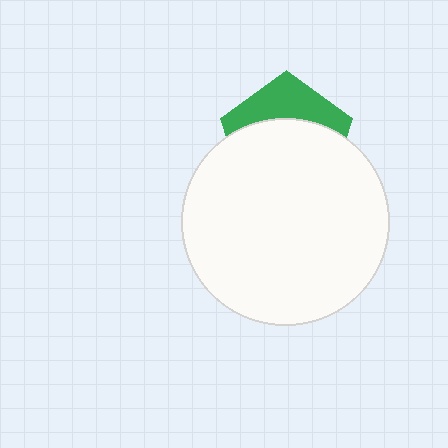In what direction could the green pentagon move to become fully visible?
The green pentagon could move up. That would shift it out from behind the white circle entirely.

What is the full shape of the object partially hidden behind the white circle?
The partially hidden object is a green pentagon.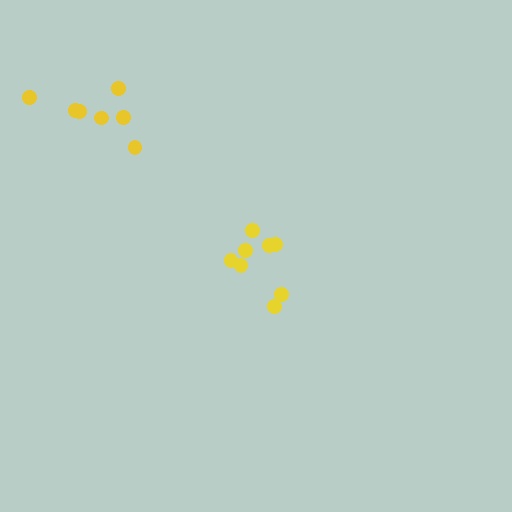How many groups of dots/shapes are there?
There are 2 groups.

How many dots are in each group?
Group 1: 8 dots, Group 2: 7 dots (15 total).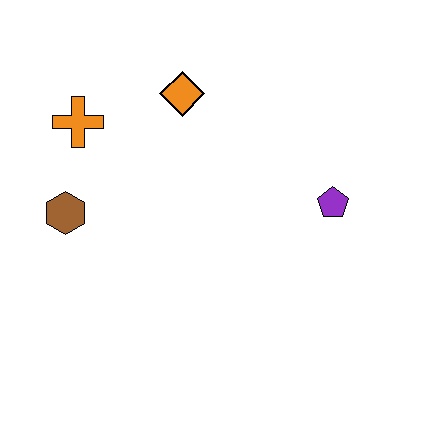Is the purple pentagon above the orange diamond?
No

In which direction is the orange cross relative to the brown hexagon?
The orange cross is above the brown hexagon.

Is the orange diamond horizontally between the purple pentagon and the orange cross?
Yes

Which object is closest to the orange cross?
The brown hexagon is closest to the orange cross.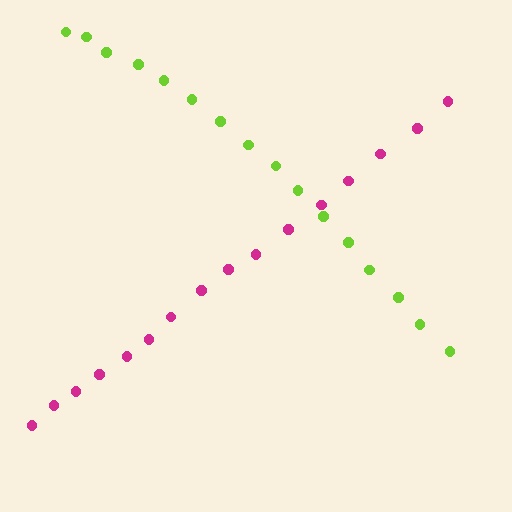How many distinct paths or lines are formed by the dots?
There are 2 distinct paths.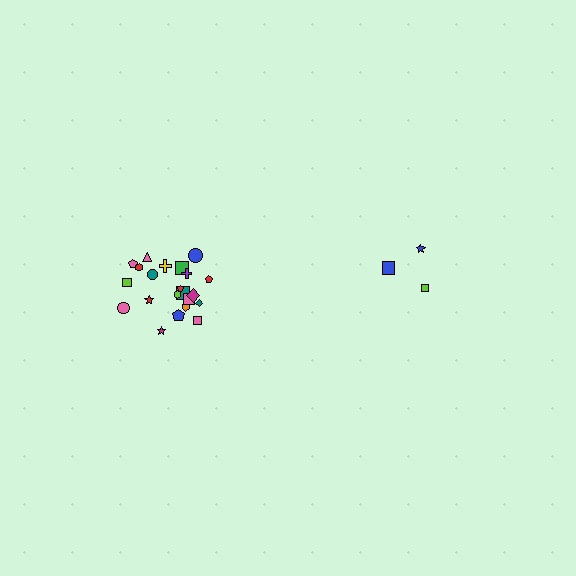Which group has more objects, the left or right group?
The left group.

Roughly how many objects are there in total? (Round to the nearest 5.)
Roughly 25 objects in total.